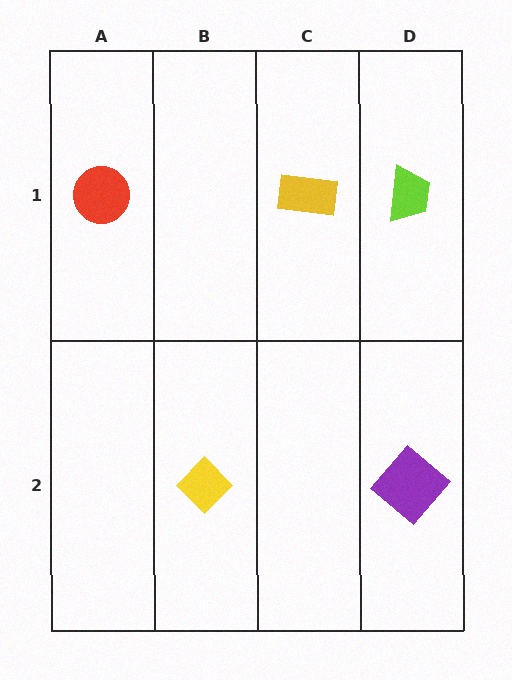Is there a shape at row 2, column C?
No, that cell is empty.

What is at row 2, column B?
A yellow diamond.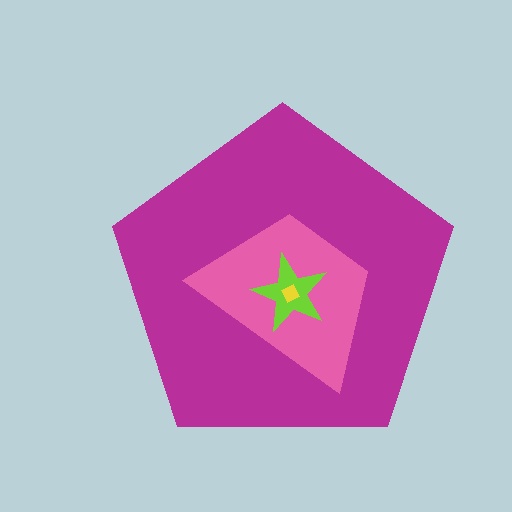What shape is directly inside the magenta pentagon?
The pink trapezoid.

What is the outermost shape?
The magenta pentagon.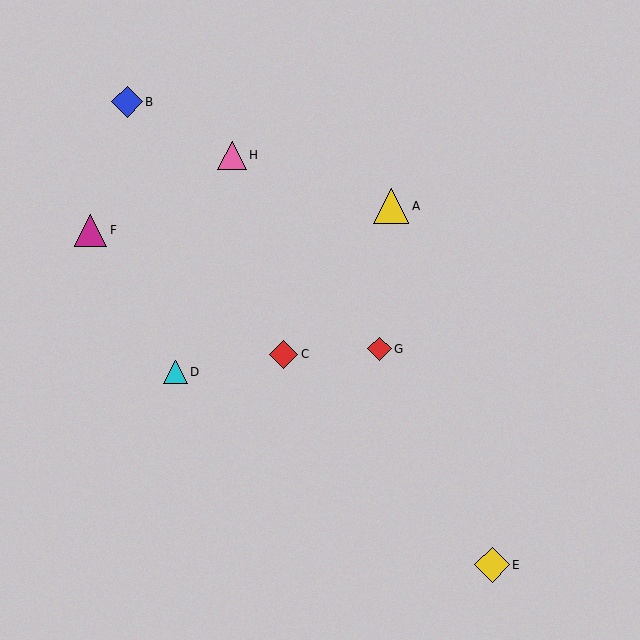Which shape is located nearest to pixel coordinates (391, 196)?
The yellow triangle (labeled A) at (391, 206) is nearest to that location.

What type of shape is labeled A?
Shape A is a yellow triangle.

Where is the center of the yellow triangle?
The center of the yellow triangle is at (391, 206).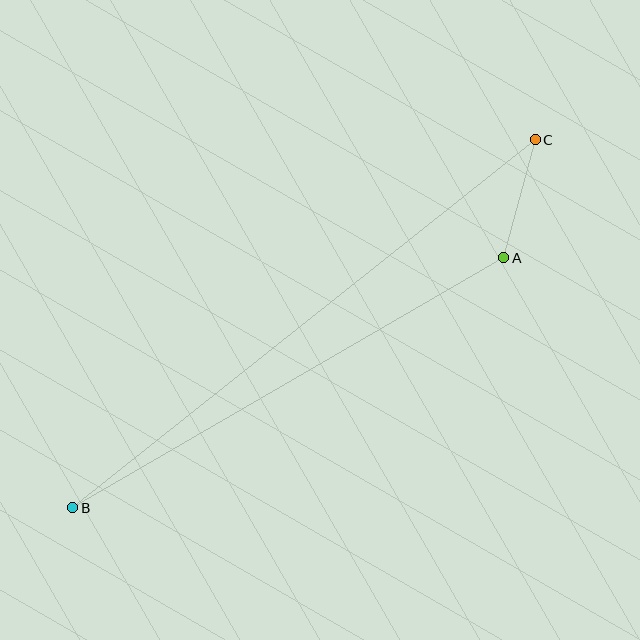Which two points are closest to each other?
Points A and C are closest to each other.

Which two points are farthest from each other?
Points B and C are farthest from each other.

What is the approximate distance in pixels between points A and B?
The distance between A and B is approximately 498 pixels.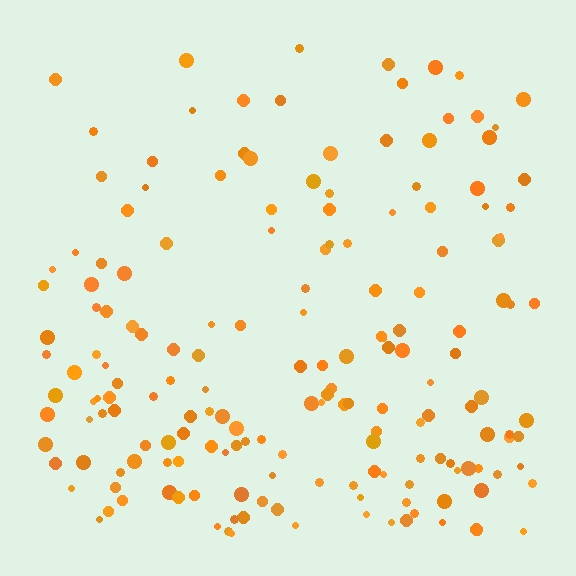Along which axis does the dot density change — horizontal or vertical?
Vertical.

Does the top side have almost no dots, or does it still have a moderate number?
Still a moderate number, just noticeably fewer than the bottom.